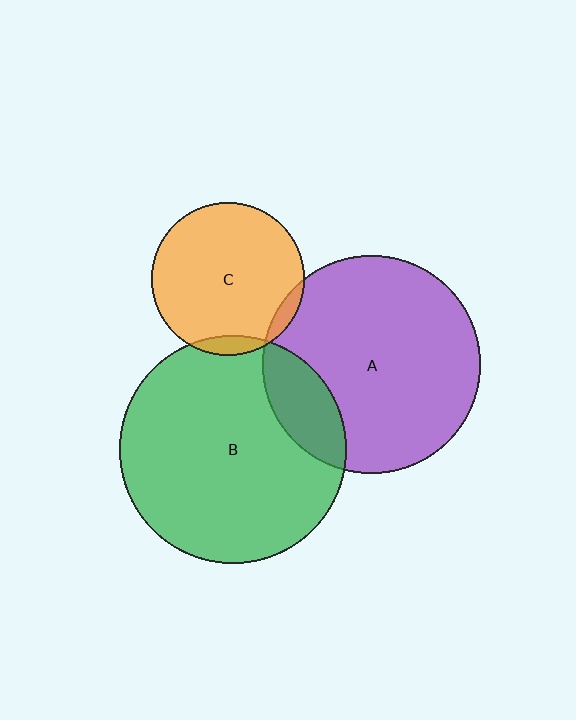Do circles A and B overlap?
Yes.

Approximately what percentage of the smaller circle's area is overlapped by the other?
Approximately 15%.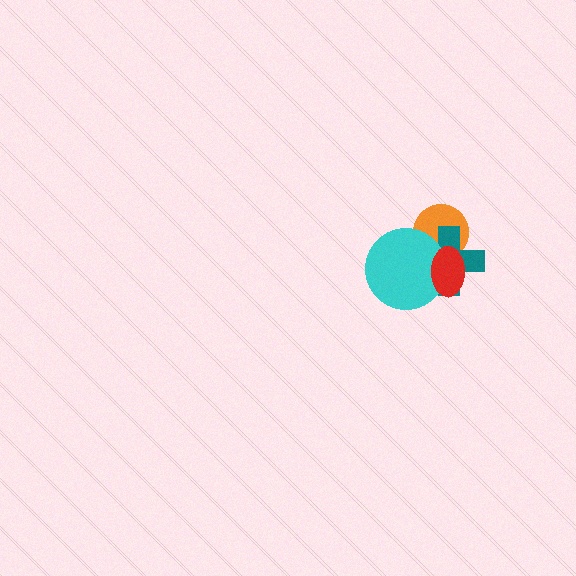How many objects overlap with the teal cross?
3 objects overlap with the teal cross.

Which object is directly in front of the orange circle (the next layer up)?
The teal cross is directly in front of the orange circle.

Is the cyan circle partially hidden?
Yes, it is partially covered by another shape.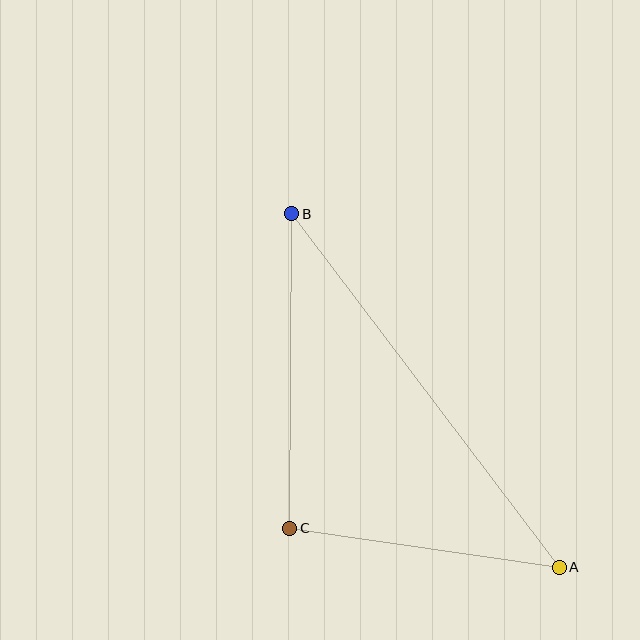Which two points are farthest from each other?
Points A and B are farthest from each other.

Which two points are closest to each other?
Points A and C are closest to each other.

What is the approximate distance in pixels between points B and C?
The distance between B and C is approximately 315 pixels.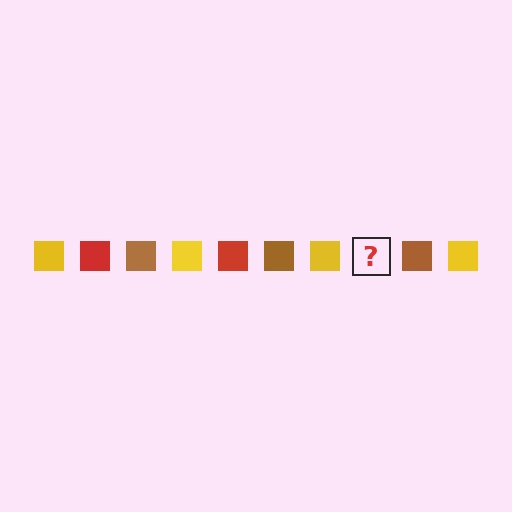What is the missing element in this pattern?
The missing element is a red square.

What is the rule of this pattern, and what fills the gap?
The rule is that the pattern cycles through yellow, red, brown squares. The gap should be filled with a red square.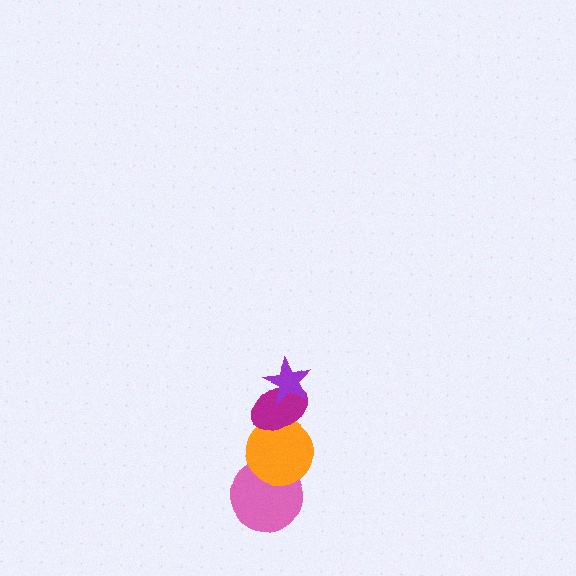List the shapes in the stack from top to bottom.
From top to bottom: the purple star, the magenta ellipse, the orange circle, the pink circle.